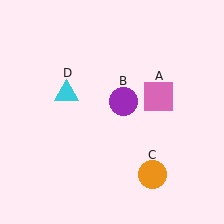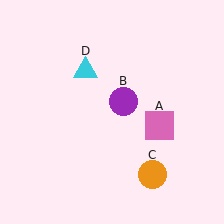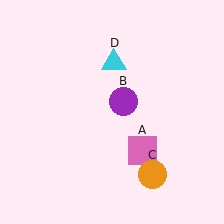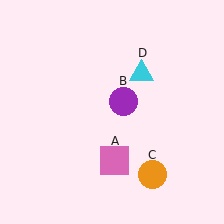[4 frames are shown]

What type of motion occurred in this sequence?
The pink square (object A), cyan triangle (object D) rotated clockwise around the center of the scene.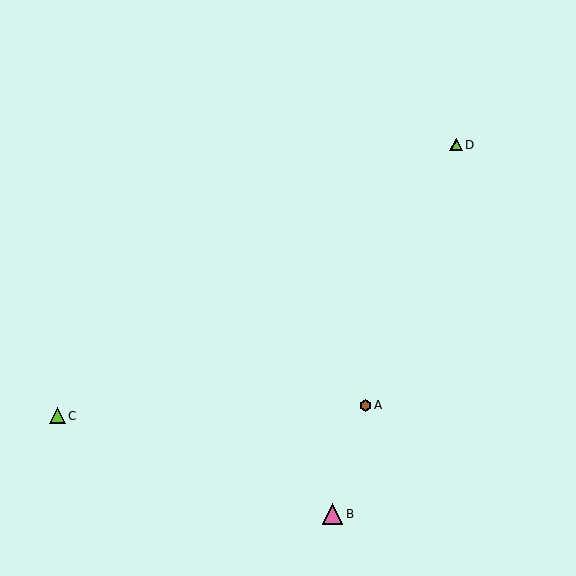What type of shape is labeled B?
Shape B is a pink triangle.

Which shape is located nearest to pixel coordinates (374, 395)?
The brown hexagon (labeled A) at (365, 405) is nearest to that location.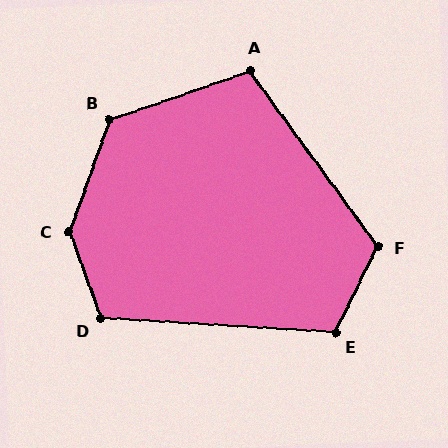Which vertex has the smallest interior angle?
A, at approximately 107 degrees.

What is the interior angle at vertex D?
Approximately 114 degrees (obtuse).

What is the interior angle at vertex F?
Approximately 118 degrees (obtuse).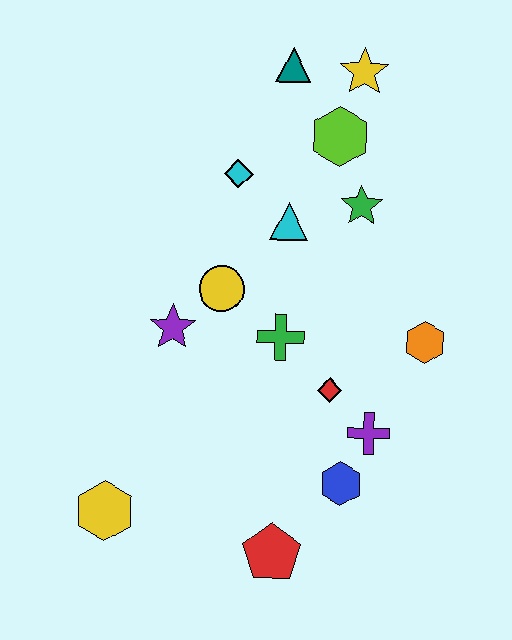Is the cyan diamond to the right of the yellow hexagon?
Yes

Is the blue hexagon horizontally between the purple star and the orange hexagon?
Yes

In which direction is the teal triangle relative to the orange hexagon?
The teal triangle is above the orange hexagon.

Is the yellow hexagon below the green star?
Yes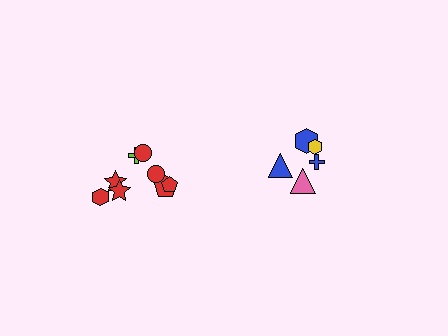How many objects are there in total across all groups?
There are 13 objects.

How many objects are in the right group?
There are 5 objects.